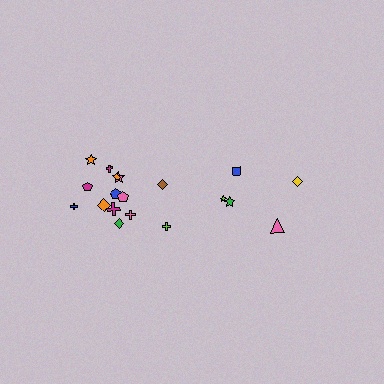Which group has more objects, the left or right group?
The left group.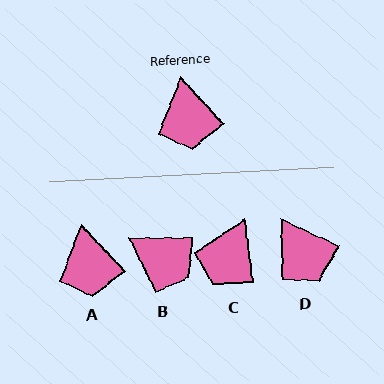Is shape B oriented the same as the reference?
No, it is off by about 47 degrees.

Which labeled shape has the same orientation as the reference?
A.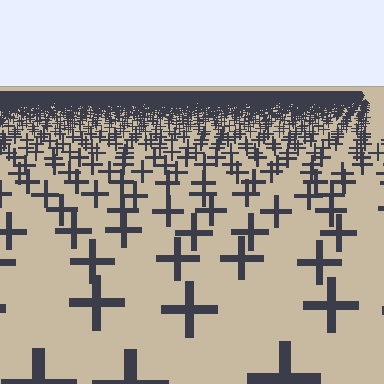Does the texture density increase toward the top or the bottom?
Density increases toward the top.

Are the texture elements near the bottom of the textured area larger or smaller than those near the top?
Larger. Near the bottom, elements are closer to the viewer and appear at a bigger on-screen size.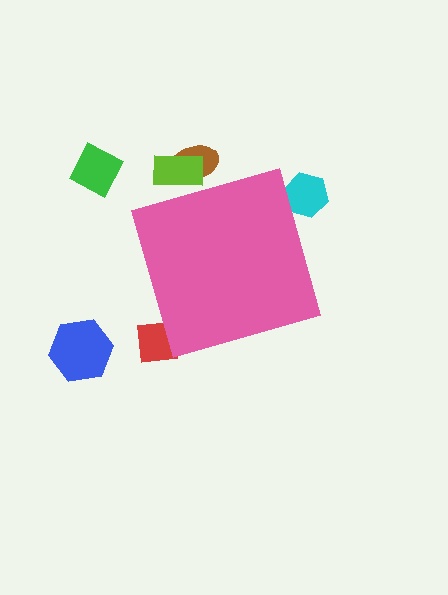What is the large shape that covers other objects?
A pink diamond.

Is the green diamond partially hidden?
No, the green diamond is fully visible.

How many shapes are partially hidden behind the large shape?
4 shapes are partially hidden.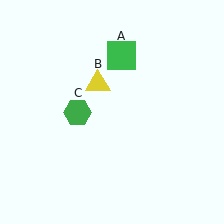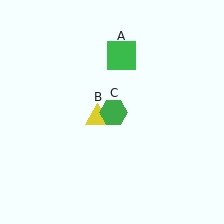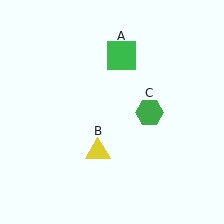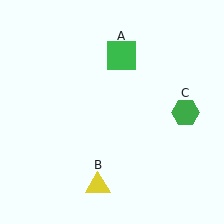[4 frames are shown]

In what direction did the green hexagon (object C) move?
The green hexagon (object C) moved right.